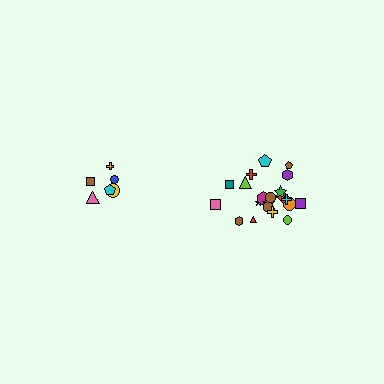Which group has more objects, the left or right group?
The right group.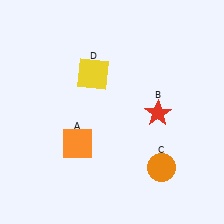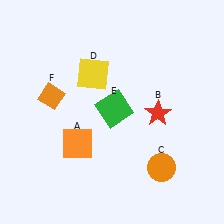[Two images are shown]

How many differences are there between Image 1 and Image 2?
There are 2 differences between the two images.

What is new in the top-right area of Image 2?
A green square (E) was added in the top-right area of Image 2.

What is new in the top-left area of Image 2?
An orange diamond (F) was added in the top-left area of Image 2.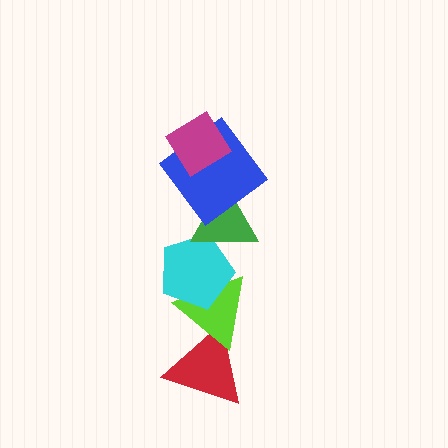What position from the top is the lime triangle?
The lime triangle is 5th from the top.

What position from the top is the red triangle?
The red triangle is 6th from the top.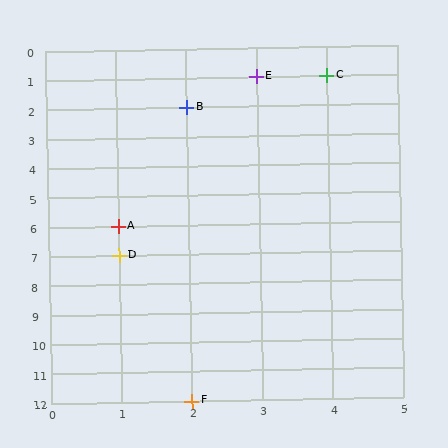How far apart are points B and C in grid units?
Points B and C are 2 columns and 1 row apart (about 2.2 grid units diagonally).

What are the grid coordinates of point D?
Point D is at grid coordinates (1, 7).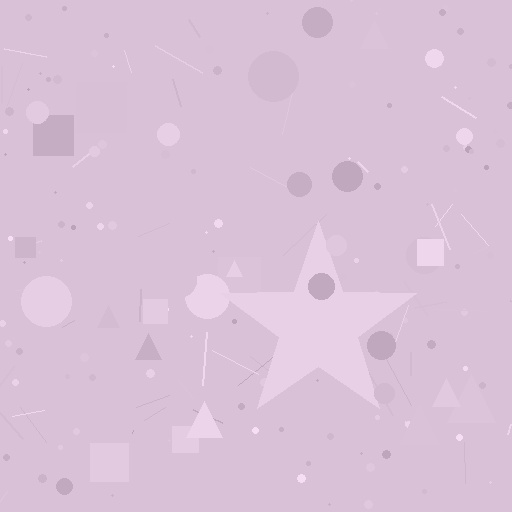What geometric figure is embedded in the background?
A star is embedded in the background.